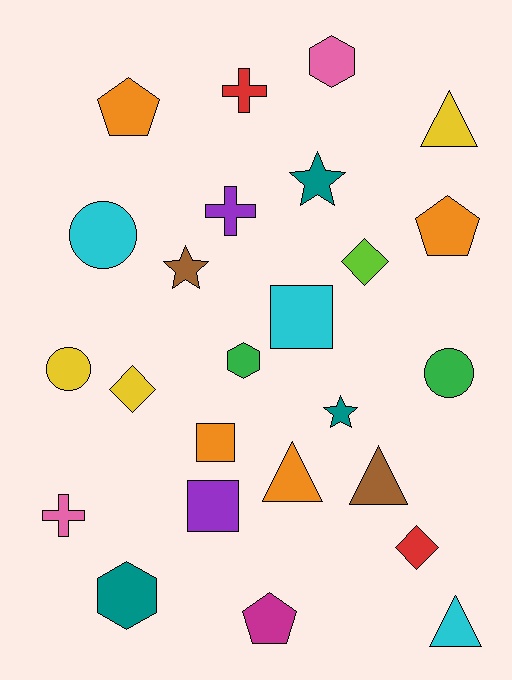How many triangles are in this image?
There are 4 triangles.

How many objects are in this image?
There are 25 objects.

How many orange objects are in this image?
There are 4 orange objects.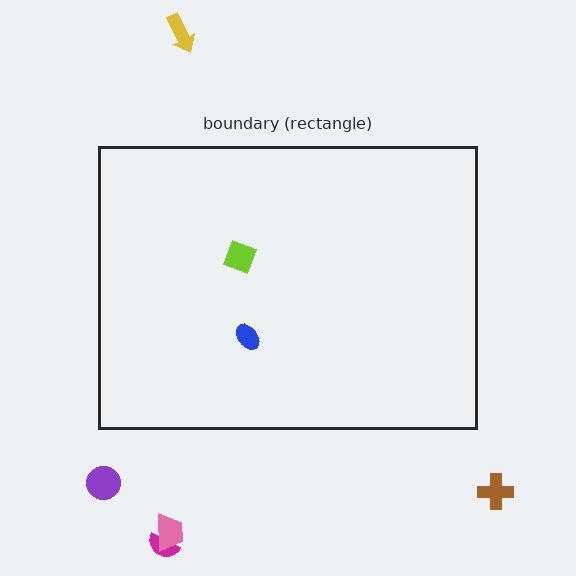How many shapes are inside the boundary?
2 inside, 5 outside.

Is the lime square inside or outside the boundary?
Inside.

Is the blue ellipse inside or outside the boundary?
Inside.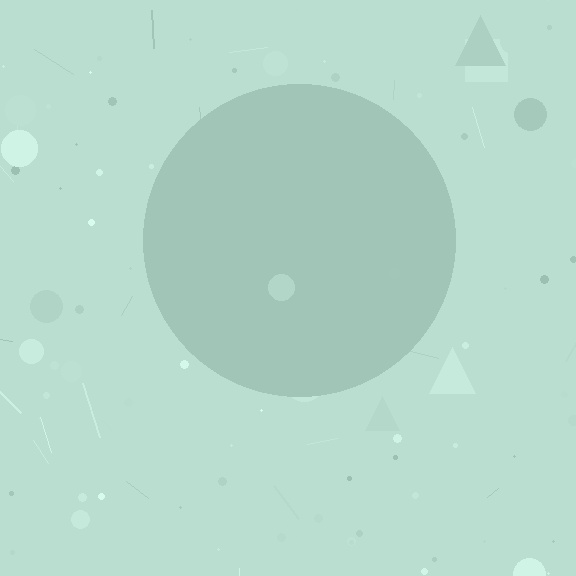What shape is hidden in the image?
A circle is hidden in the image.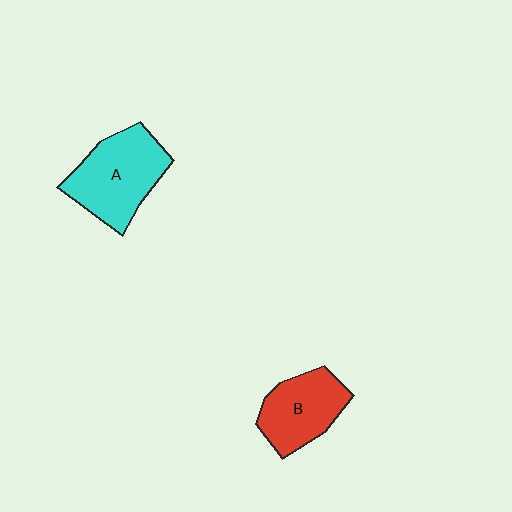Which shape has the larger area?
Shape A (cyan).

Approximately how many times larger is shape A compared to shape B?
Approximately 1.3 times.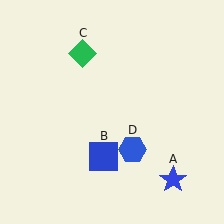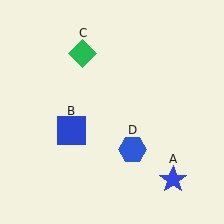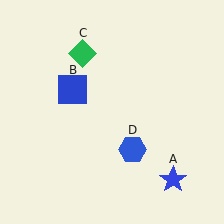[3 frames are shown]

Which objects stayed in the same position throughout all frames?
Blue star (object A) and green diamond (object C) and blue hexagon (object D) remained stationary.